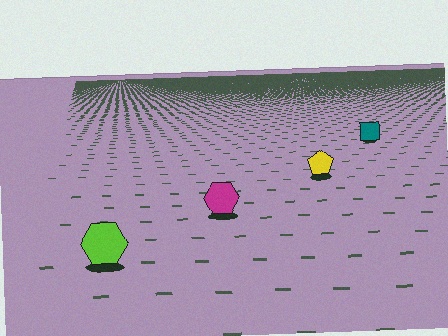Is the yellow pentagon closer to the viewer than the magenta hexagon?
No. The magenta hexagon is closer — you can tell from the texture gradient: the ground texture is coarser near it.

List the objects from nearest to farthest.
From nearest to farthest: the lime hexagon, the magenta hexagon, the yellow pentagon, the teal square.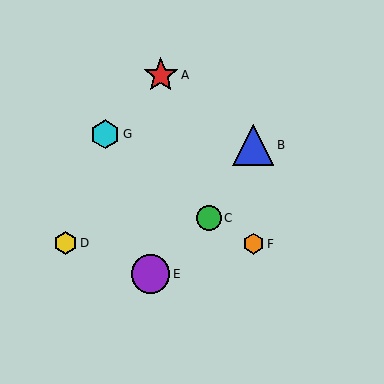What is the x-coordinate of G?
Object G is at x≈105.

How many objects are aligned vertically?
2 objects (B, F) are aligned vertically.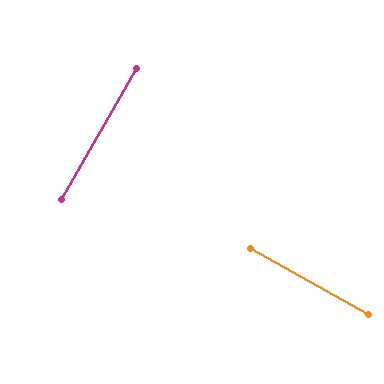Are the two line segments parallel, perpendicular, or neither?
Perpendicular — they meet at approximately 90°.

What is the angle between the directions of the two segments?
Approximately 90 degrees.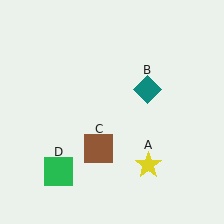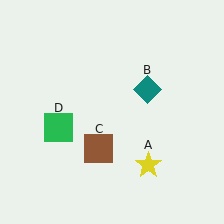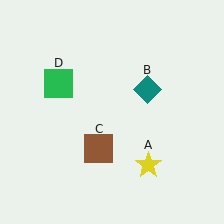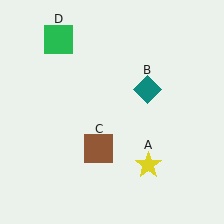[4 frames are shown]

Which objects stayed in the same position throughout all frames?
Yellow star (object A) and teal diamond (object B) and brown square (object C) remained stationary.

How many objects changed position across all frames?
1 object changed position: green square (object D).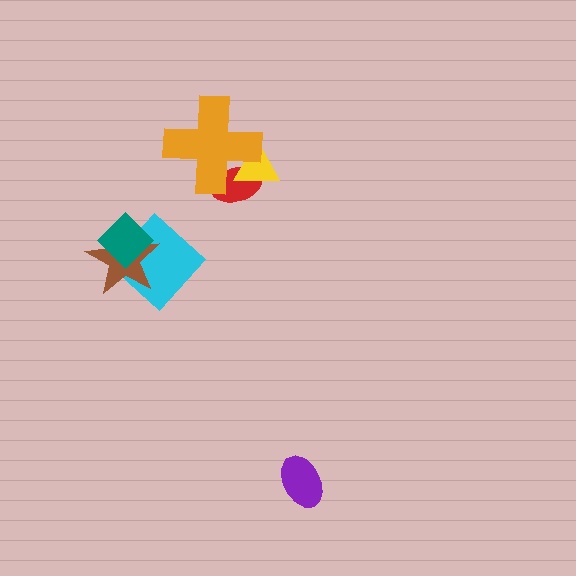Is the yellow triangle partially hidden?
Yes, it is partially covered by another shape.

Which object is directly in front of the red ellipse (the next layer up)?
The yellow triangle is directly in front of the red ellipse.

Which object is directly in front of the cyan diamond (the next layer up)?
The brown star is directly in front of the cyan diamond.